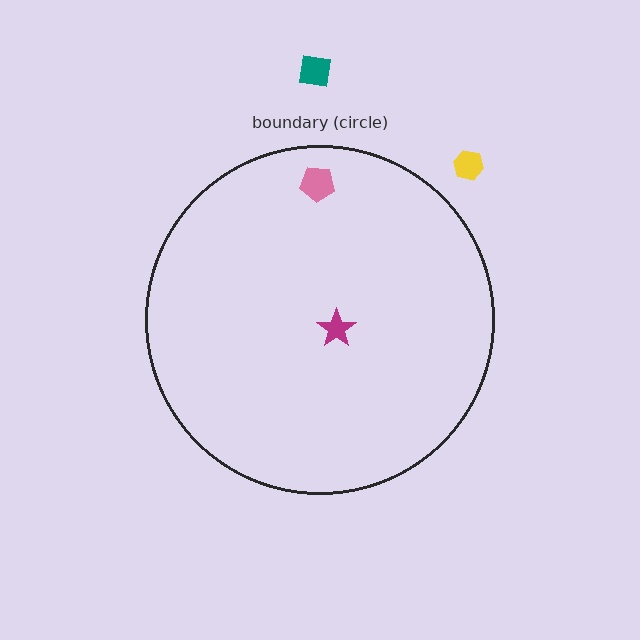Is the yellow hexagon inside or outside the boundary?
Outside.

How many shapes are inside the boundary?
2 inside, 2 outside.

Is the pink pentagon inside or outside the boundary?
Inside.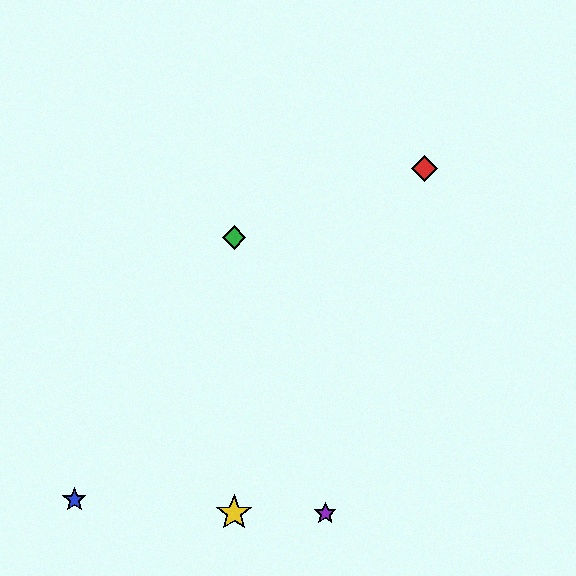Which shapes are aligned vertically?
The green diamond, the yellow star are aligned vertically.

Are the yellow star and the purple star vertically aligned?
No, the yellow star is at x≈234 and the purple star is at x≈325.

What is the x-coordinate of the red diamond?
The red diamond is at x≈424.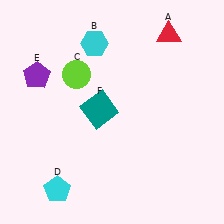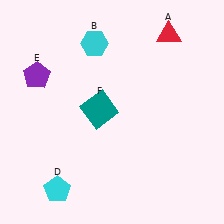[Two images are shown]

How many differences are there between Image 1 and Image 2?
There is 1 difference between the two images.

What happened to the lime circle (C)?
The lime circle (C) was removed in Image 2. It was in the top-left area of Image 1.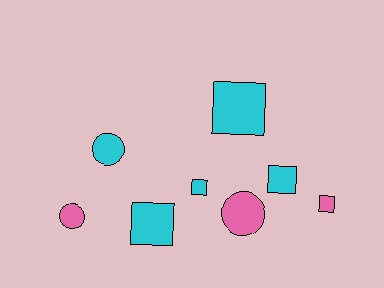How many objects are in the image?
There are 8 objects.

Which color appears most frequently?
Cyan, with 5 objects.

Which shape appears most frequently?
Square, with 5 objects.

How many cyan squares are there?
There are 4 cyan squares.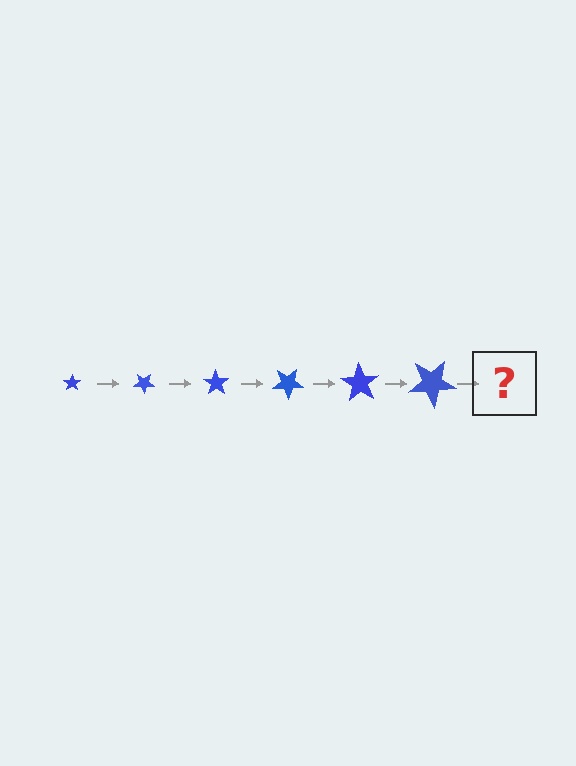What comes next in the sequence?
The next element should be a star, larger than the previous one and rotated 210 degrees from the start.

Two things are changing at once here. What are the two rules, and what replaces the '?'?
The two rules are that the star grows larger each step and it rotates 35 degrees each step. The '?' should be a star, larger than the previous one and rotated 210 degrees from the start.